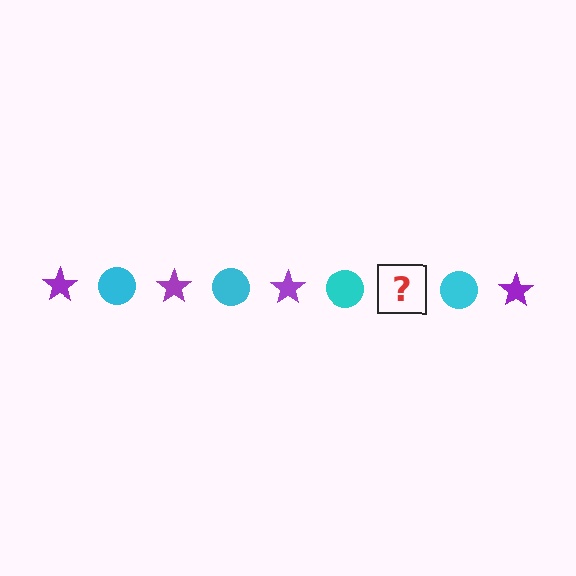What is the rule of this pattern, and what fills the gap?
The rule is that the pattern alternates between purple star and cyan circle. The gap should be filled with a purple star.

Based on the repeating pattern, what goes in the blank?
The blank should be a purple star.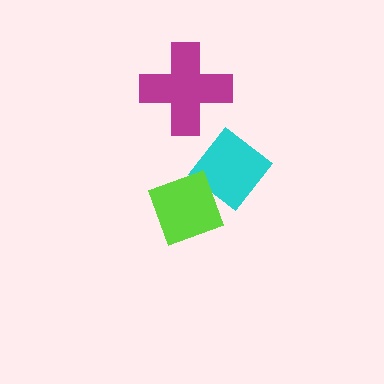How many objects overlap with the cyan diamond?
1 object overlaps with the cyan diamond.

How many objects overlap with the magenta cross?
0 objects overlap with the magenta cross.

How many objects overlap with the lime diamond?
1 object overlaps with the lime diamond.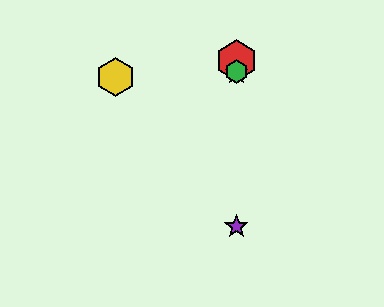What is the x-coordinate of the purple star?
The purple star is at x≈236.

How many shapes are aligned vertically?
4 shapes (the red hexagon, the blue star, the green hexagon, the purple star) are aligned vertically.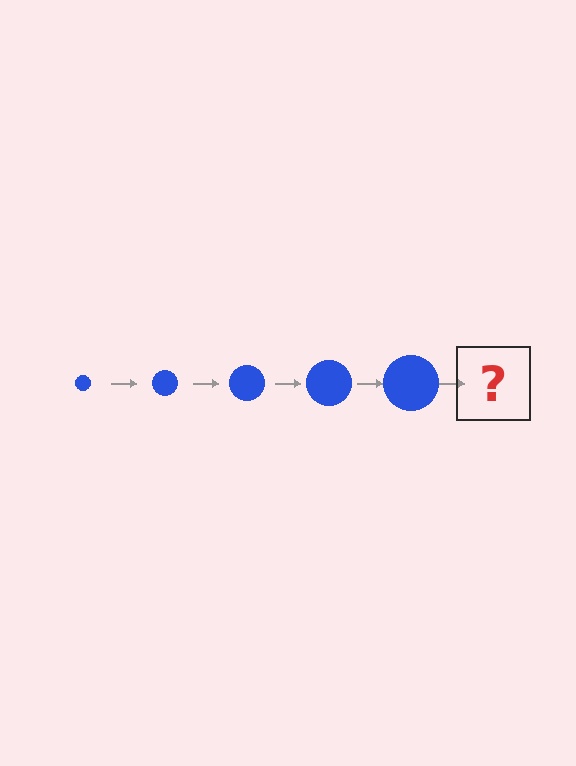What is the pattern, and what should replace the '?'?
The pattern is that the circle gets progressively larger each step. The '?' should be a blue circle, larger than the previous one.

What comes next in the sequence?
The next element should be a blue circle, larger than the previous one.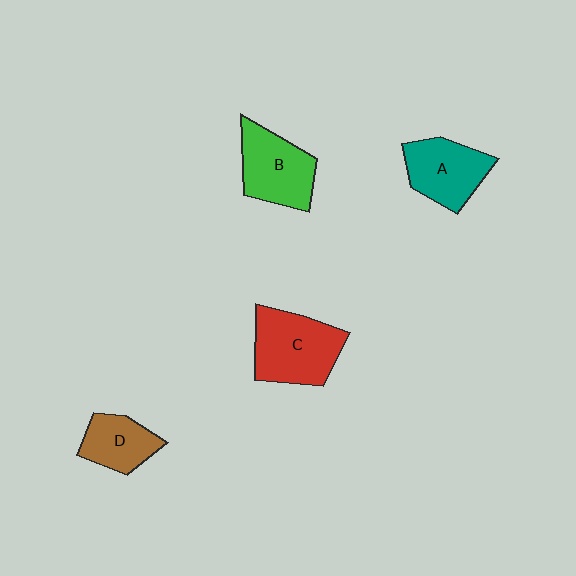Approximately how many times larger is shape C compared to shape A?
Approximately 1.3 times.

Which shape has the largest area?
Shape C (red).